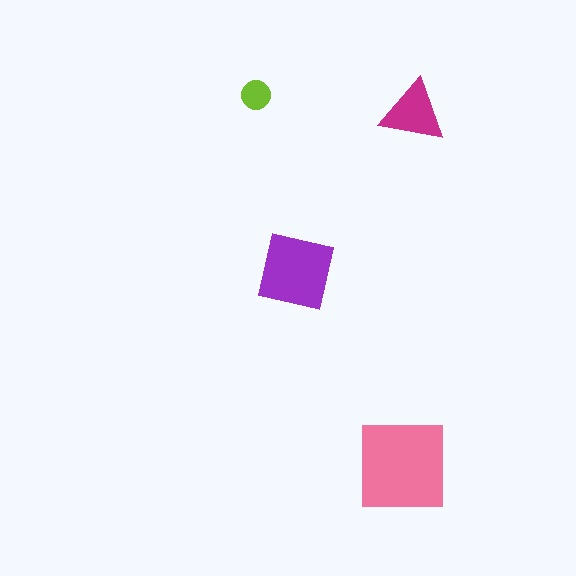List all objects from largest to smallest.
The pink square, the purple square, the magenta triangle, the lime circle.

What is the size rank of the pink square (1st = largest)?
1st.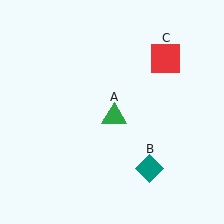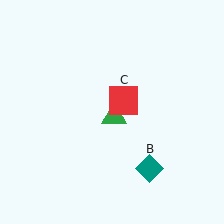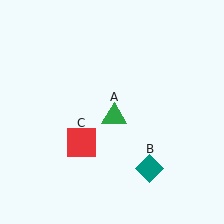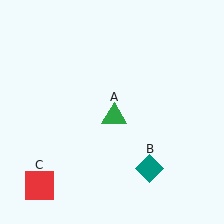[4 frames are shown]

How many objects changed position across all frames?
1 object changed position: red square (object C).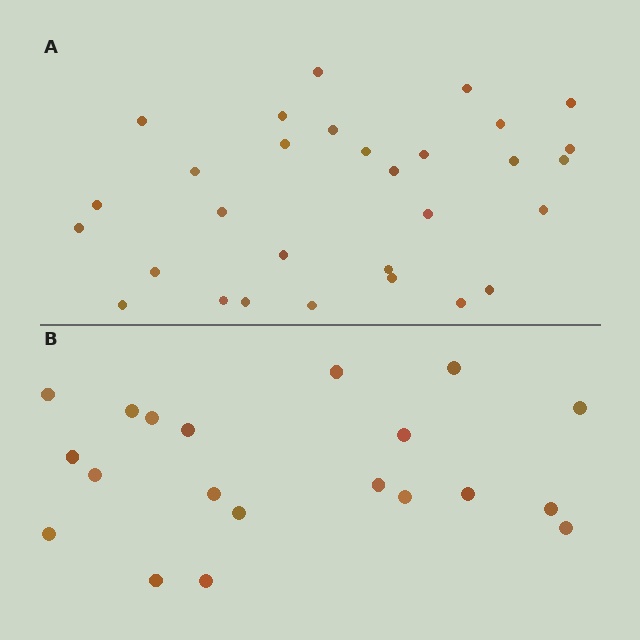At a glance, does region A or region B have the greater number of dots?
Region A (the top region) has more dots.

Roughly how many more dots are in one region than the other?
Region A has roughly 10 or so more dots than region B.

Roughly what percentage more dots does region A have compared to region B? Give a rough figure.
About 50% more.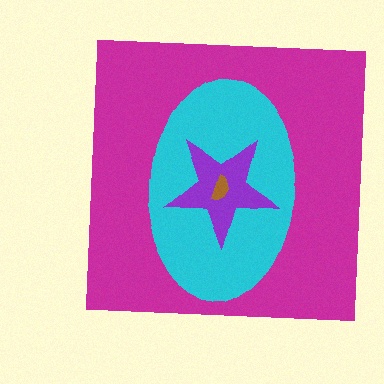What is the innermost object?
The brown semicircle.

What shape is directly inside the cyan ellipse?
The purple star.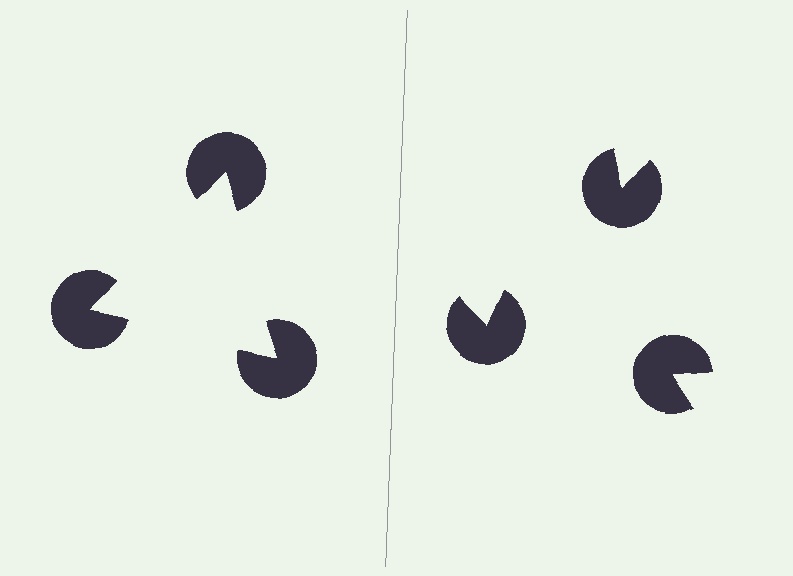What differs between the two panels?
The pac-man discs are positioned identically on both sides; only the wedge orientations differ. On the left they align to a triangle; on the right they are misaligned.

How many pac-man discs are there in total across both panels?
6 — 3 on each side.